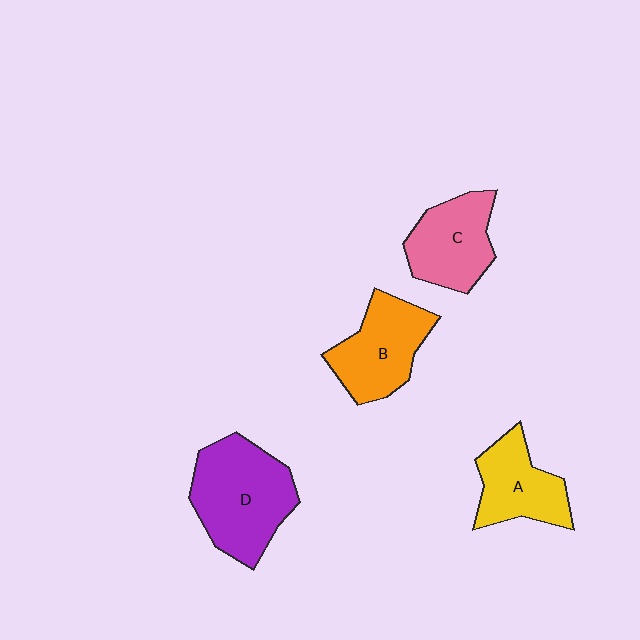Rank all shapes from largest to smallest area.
From largest to smallest: D (purple), B (orange), C (pink), A (yellow).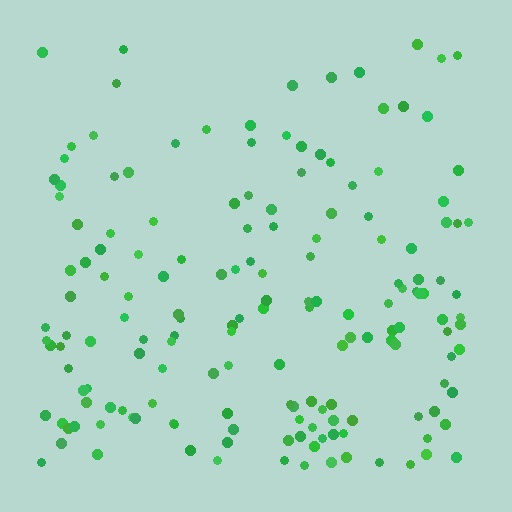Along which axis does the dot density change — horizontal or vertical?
Vertical.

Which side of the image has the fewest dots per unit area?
The top.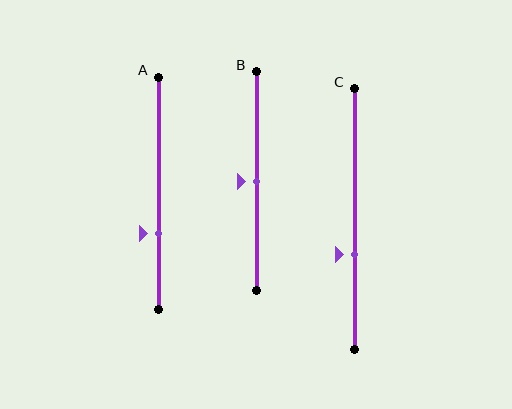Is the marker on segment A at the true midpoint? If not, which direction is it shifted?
No, the marker on segment A is shifted downward by about 17% of the segment length.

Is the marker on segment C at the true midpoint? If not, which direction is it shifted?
No, the marker on segment C is shifted downward by about 14% of the segment length.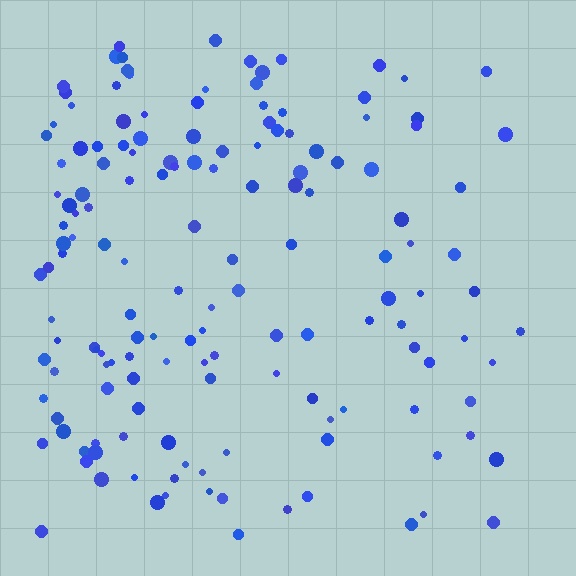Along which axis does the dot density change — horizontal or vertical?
Horizontal.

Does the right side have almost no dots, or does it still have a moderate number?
Still a moderate number, just noticeably fewer than the left.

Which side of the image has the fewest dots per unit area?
The right.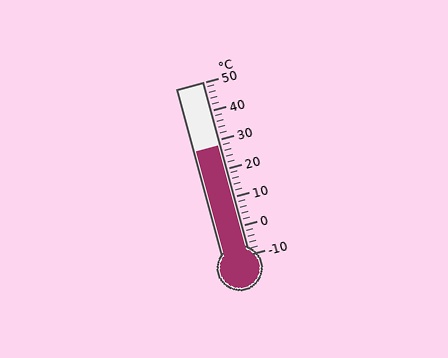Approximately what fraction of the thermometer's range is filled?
The thermometer is filled to approximately 65% of its range.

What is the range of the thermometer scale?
The thermometer scale ranges from -10°C to 50°C.